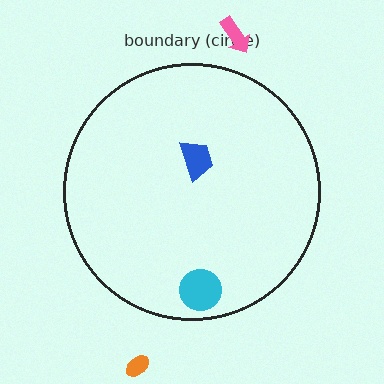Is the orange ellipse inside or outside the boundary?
Outside.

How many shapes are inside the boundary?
2 inside, 2 outside.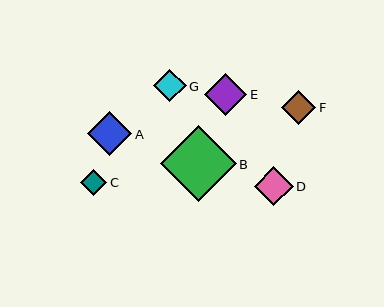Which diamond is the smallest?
Diamond C is the smallest with a size of approximately 26 pixels.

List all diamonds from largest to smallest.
From largest to smallest: B, A, E, D, F, G, C.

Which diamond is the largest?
Diamond B is the largest with a size of approximately 76 pixels.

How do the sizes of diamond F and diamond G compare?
Diamond F and diamond G are approximately the same size.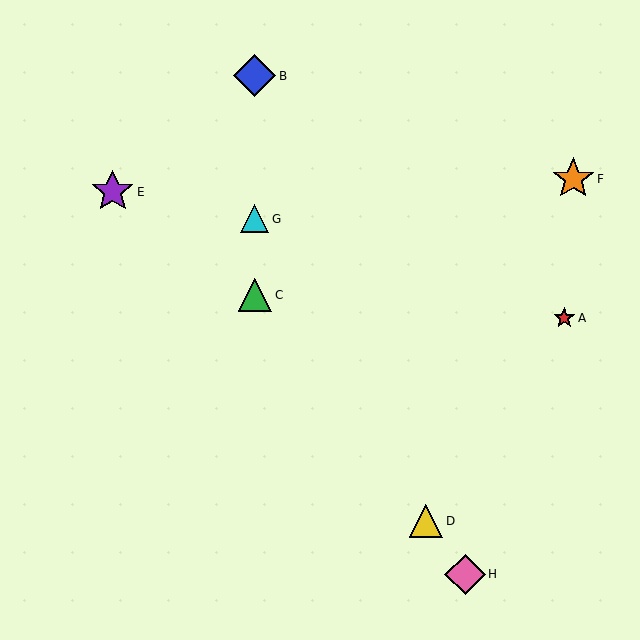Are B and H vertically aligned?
No, B is at x≈255 and H is at x≈465.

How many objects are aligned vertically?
3 objects (B, C, G) are aligned vertically.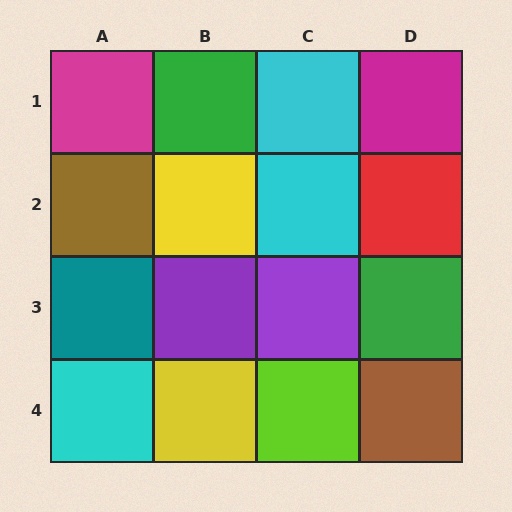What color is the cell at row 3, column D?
Green.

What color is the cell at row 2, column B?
Yellow.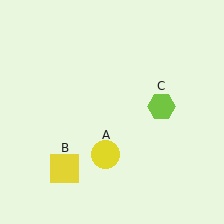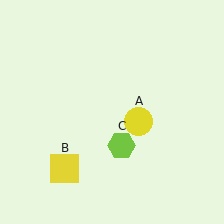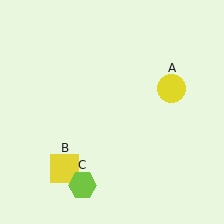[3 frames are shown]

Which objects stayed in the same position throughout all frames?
Yellow square (object B) remained stationary.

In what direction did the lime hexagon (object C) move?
The lime hexagon (object C) moved down and to the left.